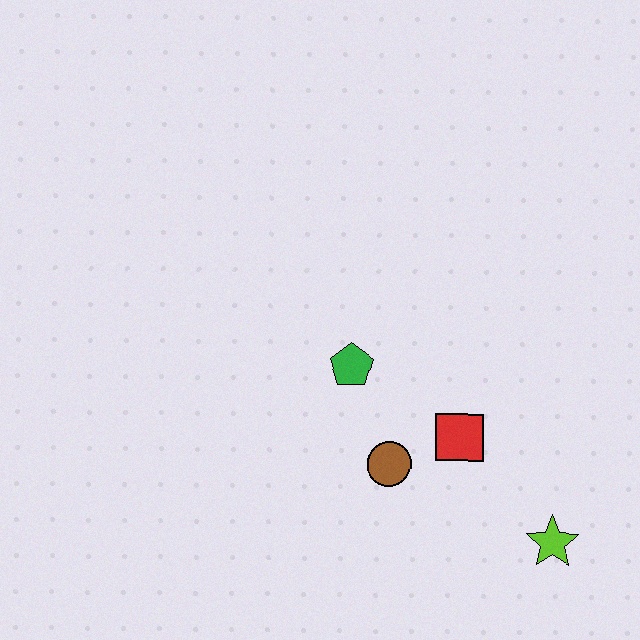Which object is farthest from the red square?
The lime star is farthest from the red square.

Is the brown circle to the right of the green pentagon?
Yes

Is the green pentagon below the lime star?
No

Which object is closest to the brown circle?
The red square is closest to the brown circle.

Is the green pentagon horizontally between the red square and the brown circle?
No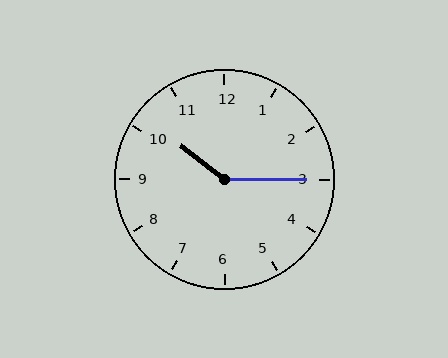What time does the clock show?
10:15.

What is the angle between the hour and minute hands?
Approximately 142 degrees.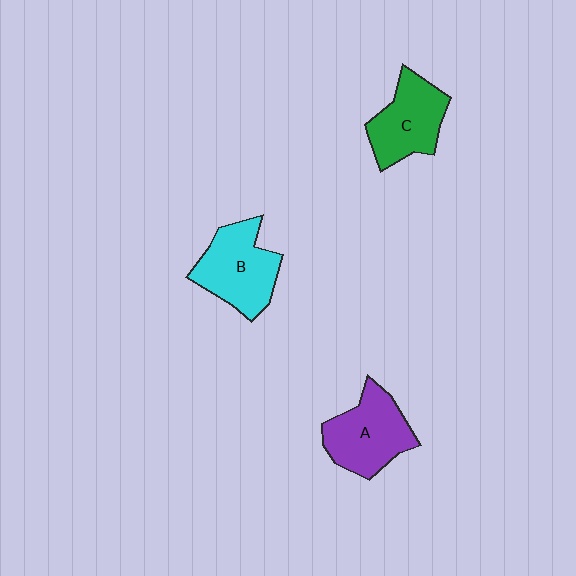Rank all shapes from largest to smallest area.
From largest to smallest: B (cyan), A (purple), C (green).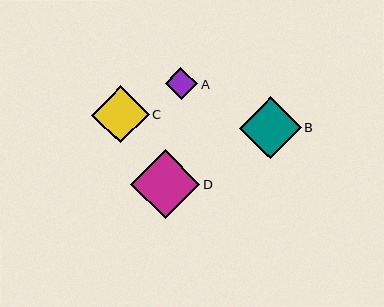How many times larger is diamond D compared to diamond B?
Diamond D is approximately 1.1 times the size of diamond B.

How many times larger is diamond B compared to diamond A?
Diamond B is approximately 1.9 times the size of diamond A.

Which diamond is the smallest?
Diamond A is the smallest with a size of approximately 33 pixels.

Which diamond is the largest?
Diamond D is the largest with a size of approximately 69 pixels.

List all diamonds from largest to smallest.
From largest to smallest: D, B, C, A.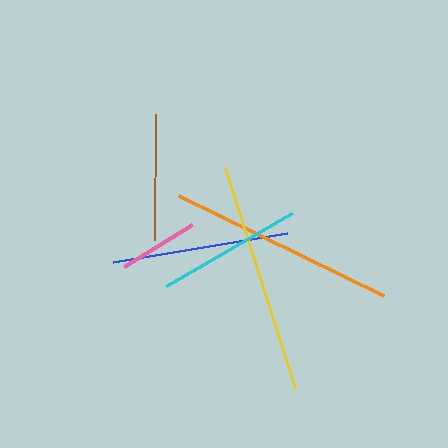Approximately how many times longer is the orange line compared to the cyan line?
The orange line is approximately 1.6 times the length of the cyan line.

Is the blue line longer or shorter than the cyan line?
The blue line is longer than the cyan line.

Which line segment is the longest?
The yellow line is the longest at approximately 231 pixels.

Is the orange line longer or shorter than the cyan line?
The orange line is longer than the cyan line.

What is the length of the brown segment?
The brown segment is approximately 127 pixels long.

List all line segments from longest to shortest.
From longest to shortest: yellow, orange, blue, cyan, brown, pink.